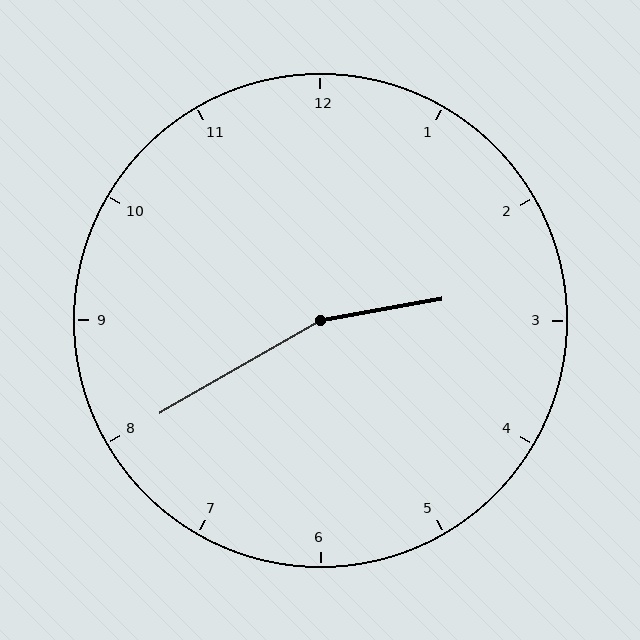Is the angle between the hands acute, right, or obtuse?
It is obtuse.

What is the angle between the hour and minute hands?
Approximately 160 degrees.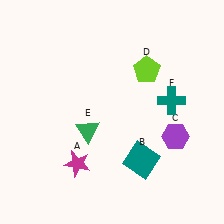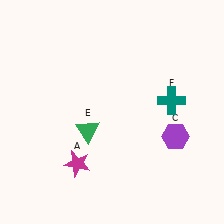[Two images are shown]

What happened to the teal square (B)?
The teal square (B) was removed in Image 2. It was in the bottom-right area of Image 1.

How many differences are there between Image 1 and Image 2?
There are 2 differences between the two images.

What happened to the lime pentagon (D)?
The lime pentagon (D) was removed in Image 2. It was in the top-right area of Image 1.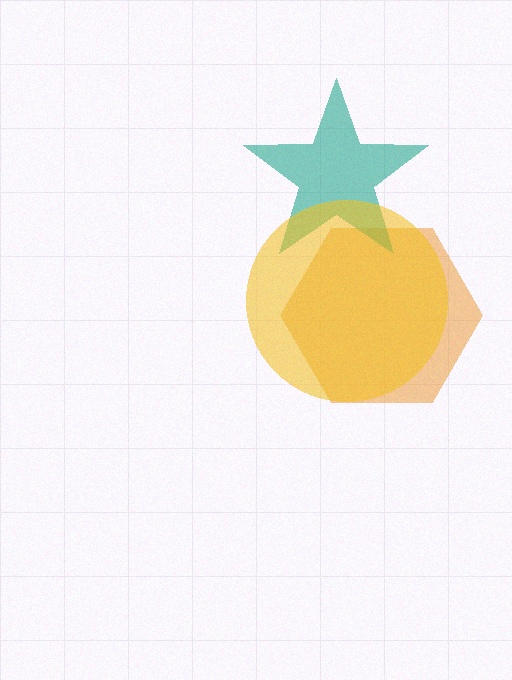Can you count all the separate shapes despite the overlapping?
Yes, there are 3 separate shapes.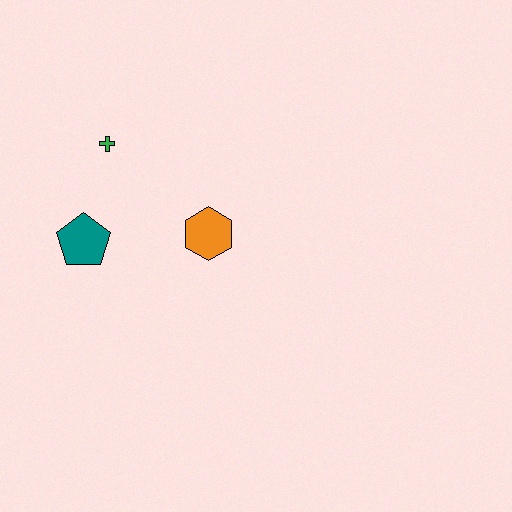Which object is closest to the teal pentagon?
The green cross is closest to the teal pentagon.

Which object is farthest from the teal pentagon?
The orange hexagon is farthest from the teal pentagon.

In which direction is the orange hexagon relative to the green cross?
The orange hexagon is to the right of the green cross.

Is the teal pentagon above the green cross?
No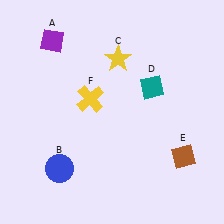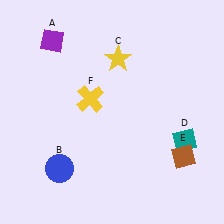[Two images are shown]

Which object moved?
The teal diamond (D) moved down.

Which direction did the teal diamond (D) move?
The teal diamond (D) moved down.